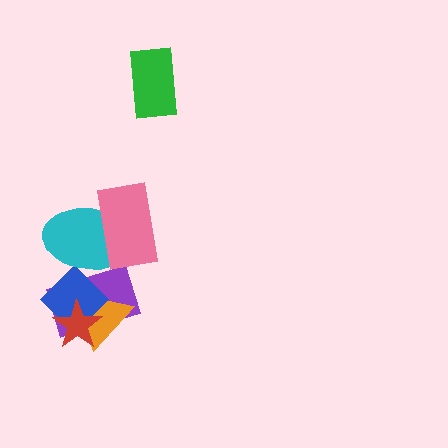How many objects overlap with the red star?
3 objects overlap with the red star.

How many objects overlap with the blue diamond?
4 objects overlap with the blue diamond.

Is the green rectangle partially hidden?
No, no other shape covers it.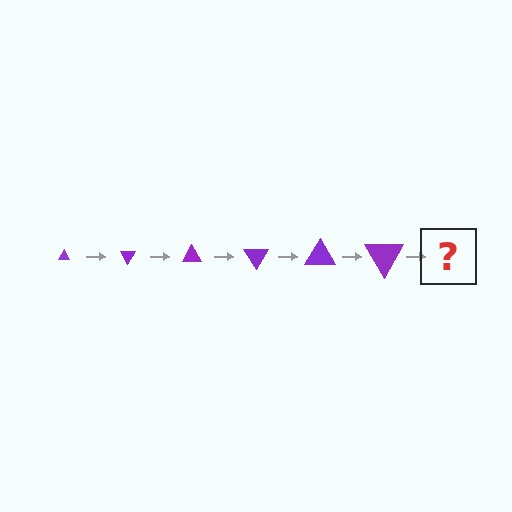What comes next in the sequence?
The next element should be a triangle, larger than the previous one and rotated 360 degrees from the start.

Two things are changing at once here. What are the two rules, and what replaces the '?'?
The two rules are that the triangle grows larger each step and it rotates 60 degrees each step. The '?' should be a triangle, larger than the previous one and rotated 360 degrees from the start.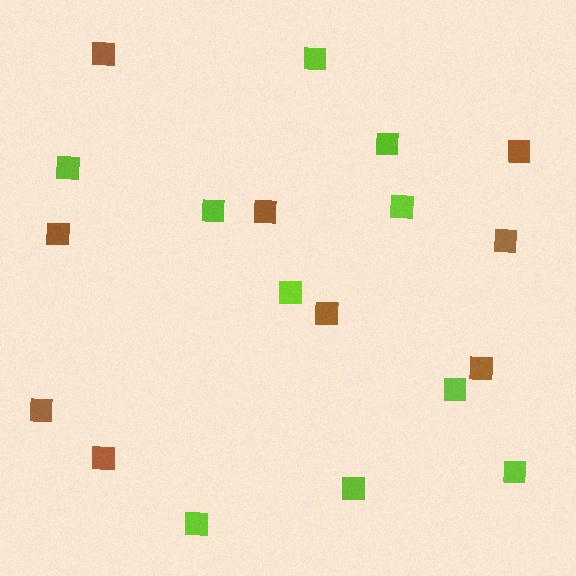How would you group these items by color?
There are 2 groups: one group of lime squares (10) and one group of brown squares (9).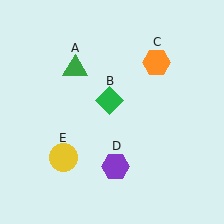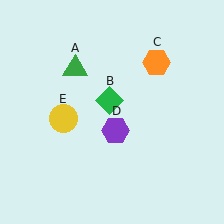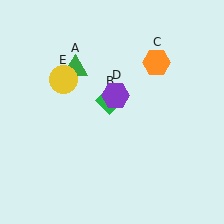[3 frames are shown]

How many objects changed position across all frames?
2 objects changed position: purple hexagon (object D), yellow circle (object E).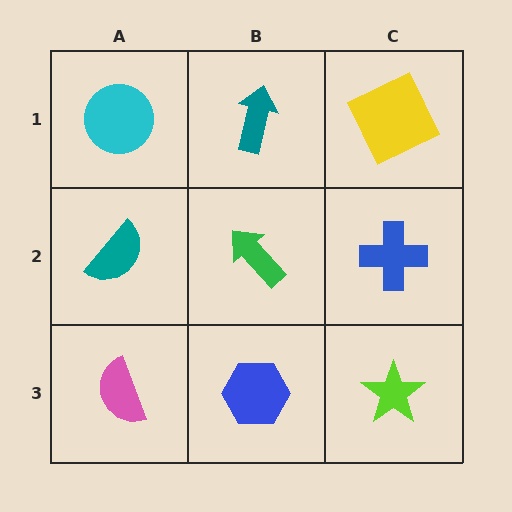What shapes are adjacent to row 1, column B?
A green arrow (row 2, column B), a cyan circle (row 1, column A), a yellow square (row 1, column C).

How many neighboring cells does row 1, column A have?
2.